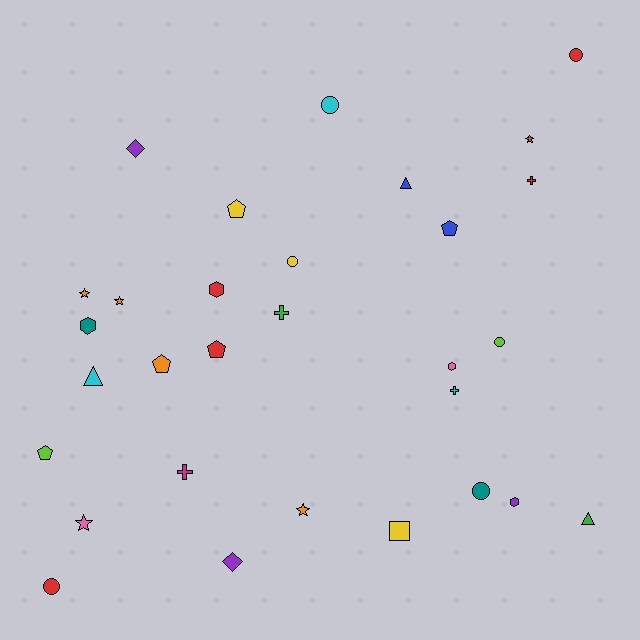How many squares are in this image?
There is 1 square.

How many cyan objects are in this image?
There are 3 cyan objects.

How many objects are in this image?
There are 30 objects.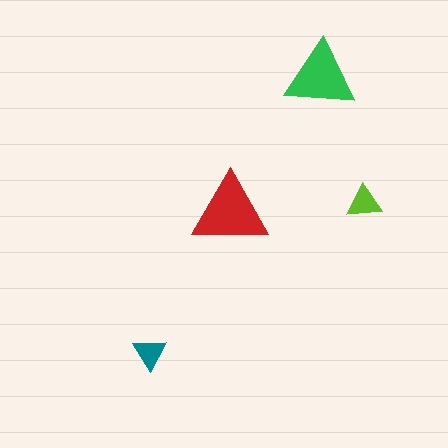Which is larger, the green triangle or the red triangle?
The red one.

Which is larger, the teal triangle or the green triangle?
The green one.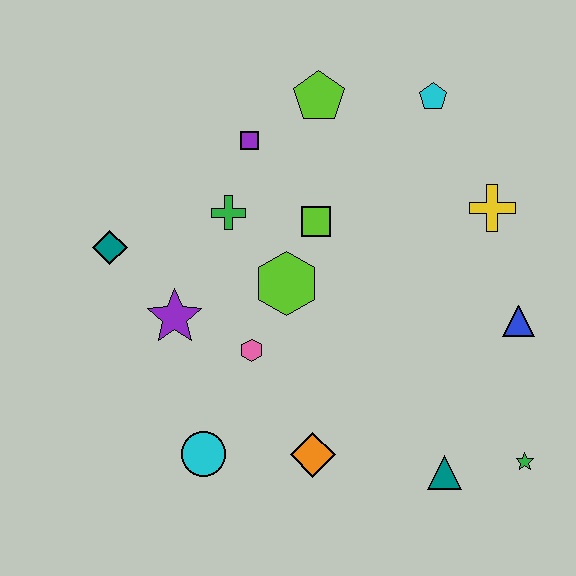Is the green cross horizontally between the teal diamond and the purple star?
No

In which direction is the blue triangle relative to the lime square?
The blue triangle is to the right of the lime square.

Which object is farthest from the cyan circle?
The cyan pentagon is farthest from the cyan circle.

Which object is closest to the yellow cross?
The blue triangle is closest to the yellow cross.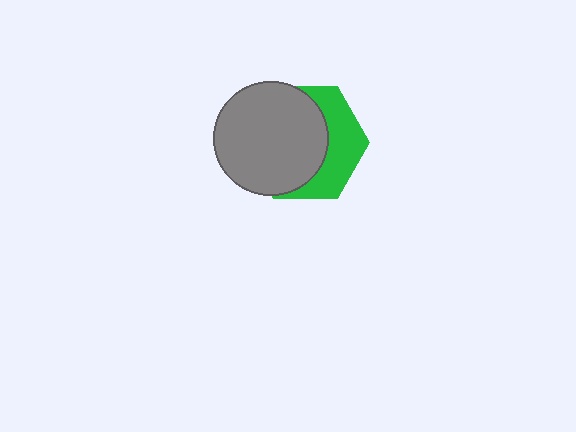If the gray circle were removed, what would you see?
You would see the complete green hexagon.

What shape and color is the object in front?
The object in front is a gray circle.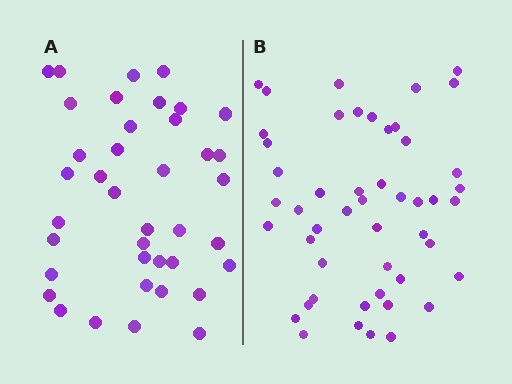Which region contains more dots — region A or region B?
Region B (the right region) has more dots.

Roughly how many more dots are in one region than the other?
Region B has roughly 10 or so more dots than region A.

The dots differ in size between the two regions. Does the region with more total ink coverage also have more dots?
No. Region A has more total ink coverage because its dots are larger, but region B actually contains more individual dots. Total area can be misleading — the number of items is what matters here.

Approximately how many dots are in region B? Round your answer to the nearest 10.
About 50 dots. (The exact count is 49, which rounds to 50.)